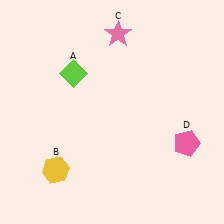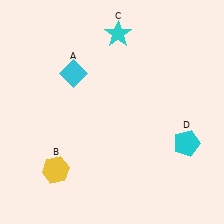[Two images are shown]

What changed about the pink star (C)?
In Image 1, C is pink. In Image 2, it changed to cyan.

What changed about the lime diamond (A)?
In Image 1, A is lime. In Image 2, it changed to cyan.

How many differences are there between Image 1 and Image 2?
There are 3 differences between the two images.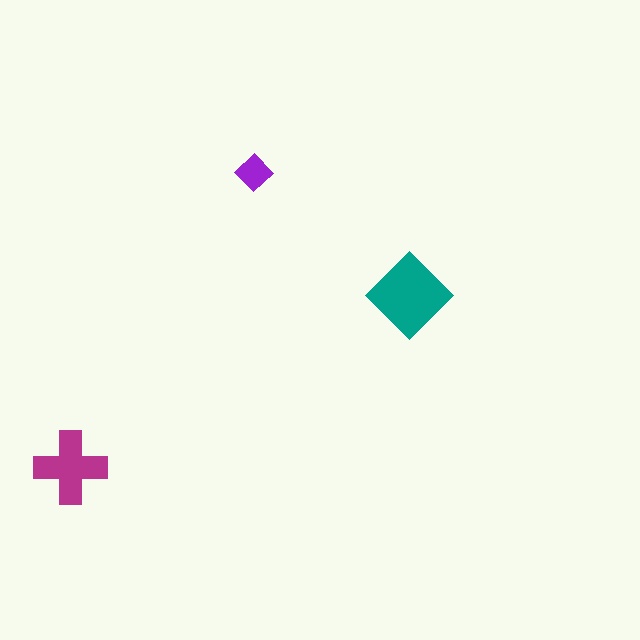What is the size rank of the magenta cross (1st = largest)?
2nd.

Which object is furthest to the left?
The magenta cross is leftmost.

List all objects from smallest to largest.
The purple diamond, the magenta cross, the teal diamond.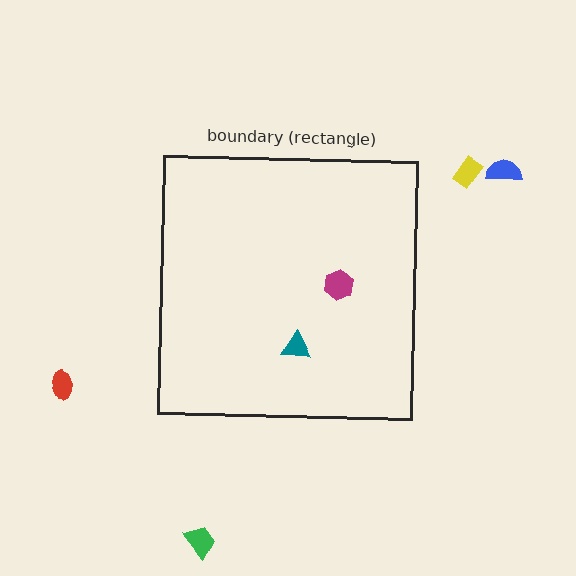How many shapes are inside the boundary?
2 inside, 4 outside.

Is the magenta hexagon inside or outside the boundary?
Inside.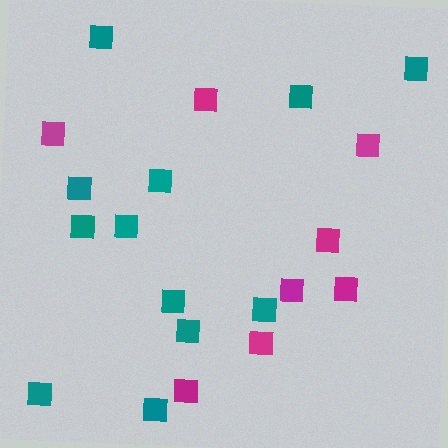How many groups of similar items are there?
There are 2 groups: one group of magenta squares (8) and one group of teal squares (12).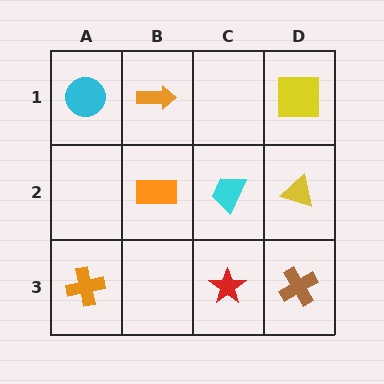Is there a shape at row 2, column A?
No, that cell is empty.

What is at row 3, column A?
An orange cross.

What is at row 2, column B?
An orange rectangle.